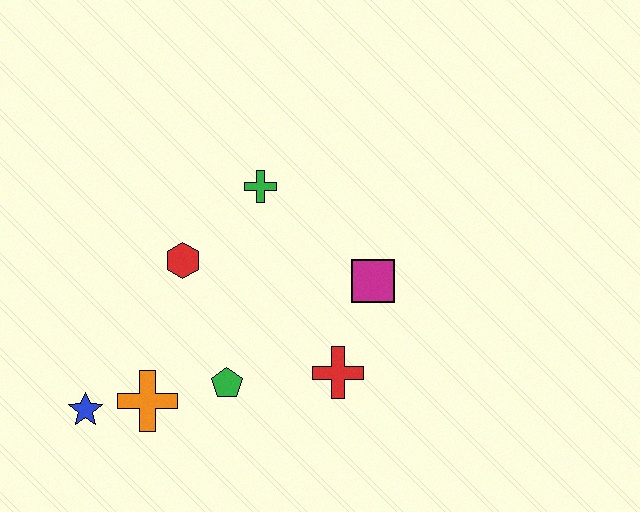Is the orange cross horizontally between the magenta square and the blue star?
Yes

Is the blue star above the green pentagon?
No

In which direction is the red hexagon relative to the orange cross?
The red hexagon is above the orange cross.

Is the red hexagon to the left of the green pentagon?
Yes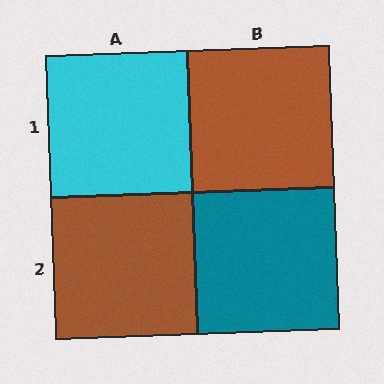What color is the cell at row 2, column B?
Teal.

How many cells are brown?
2 cells are brown.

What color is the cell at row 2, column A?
Brown.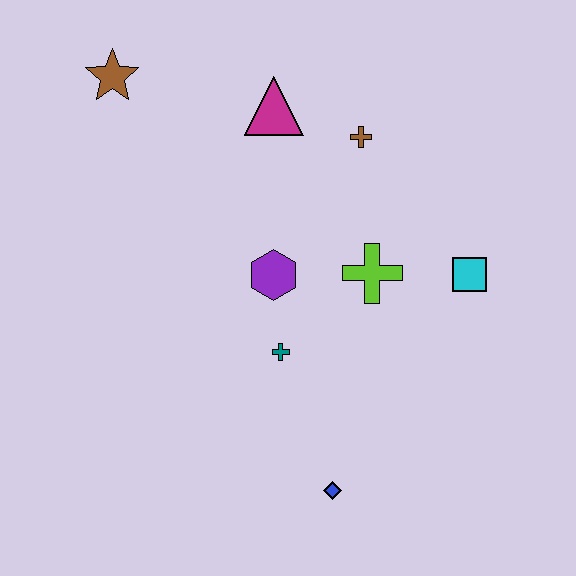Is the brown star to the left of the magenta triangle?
Yes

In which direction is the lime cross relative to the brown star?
The lime cross is to the right of the brown star.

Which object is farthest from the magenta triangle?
The blue diamond is farthest from the magenta triangle.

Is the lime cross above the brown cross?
No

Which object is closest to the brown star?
The magenta triangle is closest to the brown star.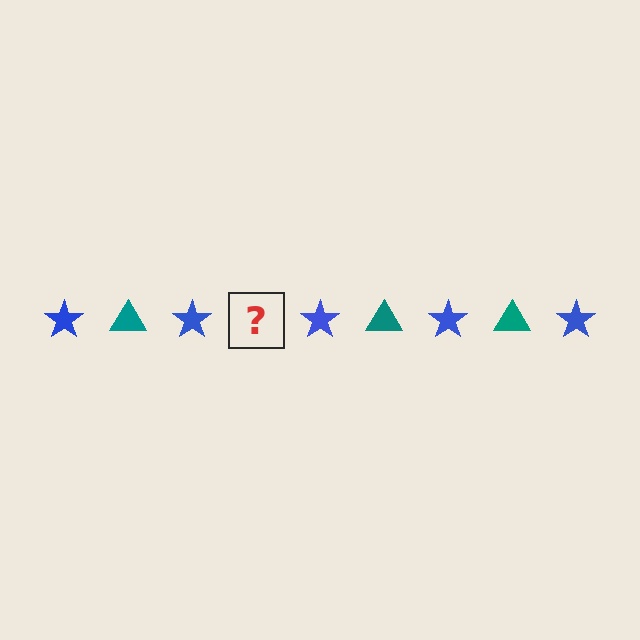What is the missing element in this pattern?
The missing element is a teal triangle.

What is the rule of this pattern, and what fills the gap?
The rule is that the pattern alternates between blue star and teal triangle. The gap should be filled with a teal triangle.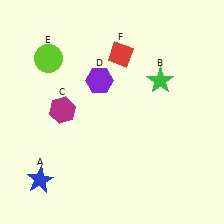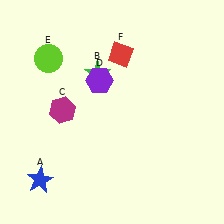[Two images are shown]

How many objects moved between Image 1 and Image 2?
1 object moved between the two images.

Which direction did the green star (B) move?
The green star (B) moved left.